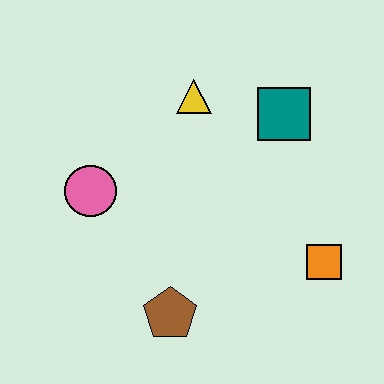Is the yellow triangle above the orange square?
Yes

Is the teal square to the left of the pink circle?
No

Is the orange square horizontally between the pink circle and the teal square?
No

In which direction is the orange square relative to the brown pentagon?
The orange square is to the right of the brown pentagon.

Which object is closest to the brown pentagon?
The pink circle is closest to the brown pentagon.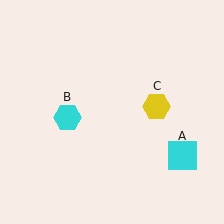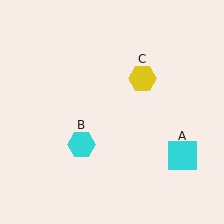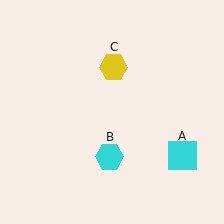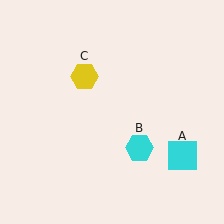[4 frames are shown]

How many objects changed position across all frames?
2 objects changed position: cyan hexagon (object B), yellow hexagon (object C).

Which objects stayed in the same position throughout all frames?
Cyan square (object A) remained stationary.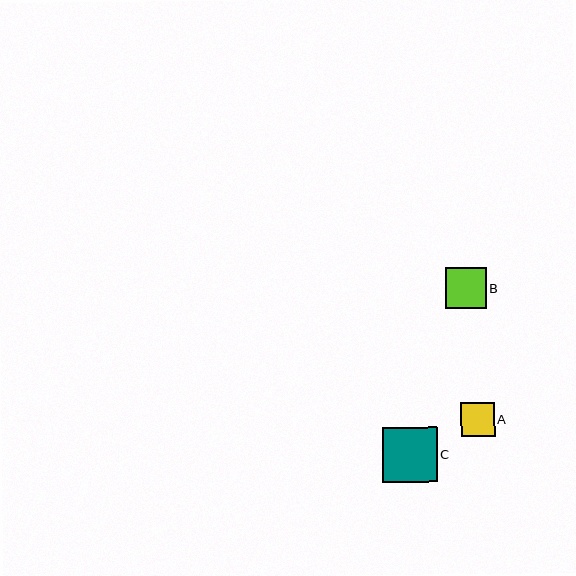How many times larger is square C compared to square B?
Square C is approximately 1.3 times the size of square B.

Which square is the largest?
Square C is the largest with a size of approximately 55 pixels.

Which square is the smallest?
Square A is the smallest with a size of approximately 34 pixels.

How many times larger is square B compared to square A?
Square B is approximately 1.2 times the size of square A.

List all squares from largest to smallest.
From largest to smallest: C, B, A.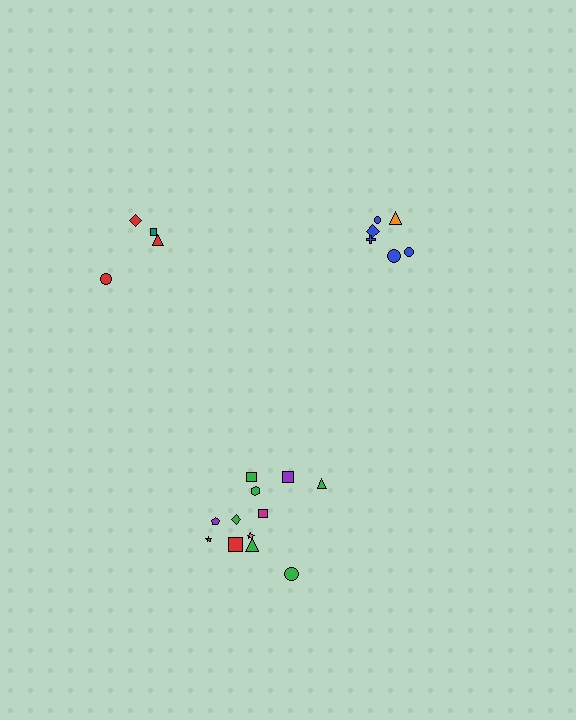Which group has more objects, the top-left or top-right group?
The top-right group.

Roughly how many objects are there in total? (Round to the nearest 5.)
Roughly 20 objects in total.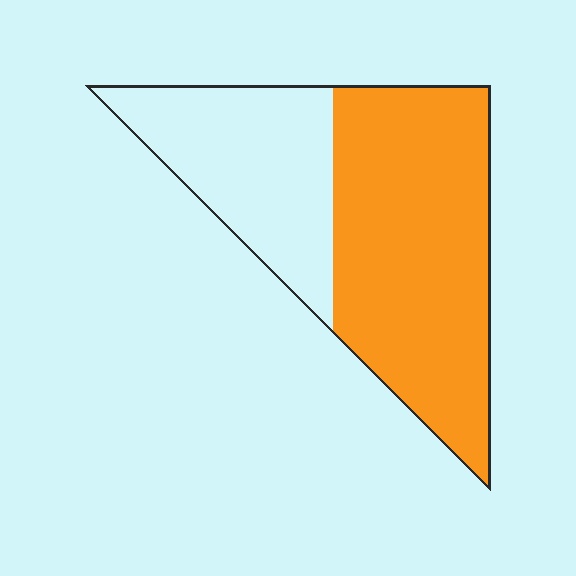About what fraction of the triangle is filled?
About five eighths (5/8).